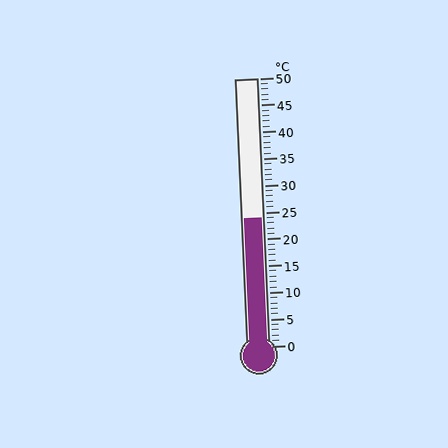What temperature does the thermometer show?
The thermometer shows approximately 24°C.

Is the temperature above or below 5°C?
The temperature is above 5°C.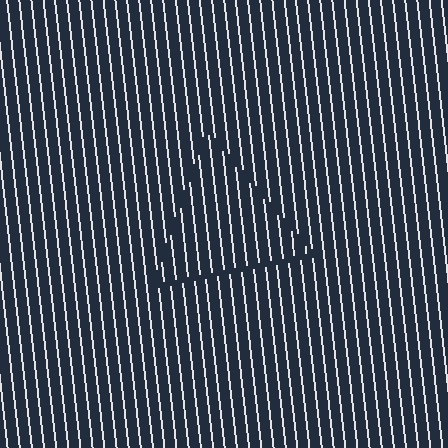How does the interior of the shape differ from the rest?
The interior of the shape contains the same grating, shifted by half a period — the contour is defined by the phase discontinuity where line-ends from the inner and outer gratings abut.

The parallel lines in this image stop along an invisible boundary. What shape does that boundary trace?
An illusory triangle. The interior of the shape contains the same grating, shifted by half a period — the contour is defined by the phase discontinuity where line-ends from the inner and outer gratings abut.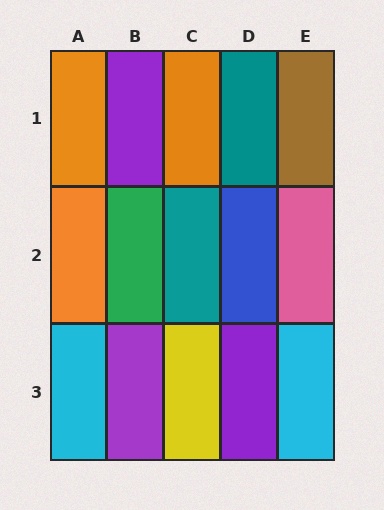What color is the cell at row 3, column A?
Cyan.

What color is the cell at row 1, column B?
Purple.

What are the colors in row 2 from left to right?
Orange, green, teal, blue, pink.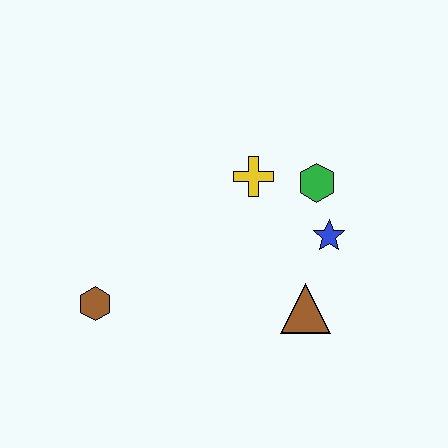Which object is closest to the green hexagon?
The blue star is closest to the green hexagon.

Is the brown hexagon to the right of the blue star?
No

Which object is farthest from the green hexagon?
The brown hexagon is farthest from the green hexagon.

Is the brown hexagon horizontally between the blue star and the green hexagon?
No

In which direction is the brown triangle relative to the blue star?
The brown triangle is below the blue star.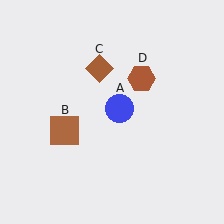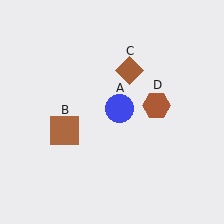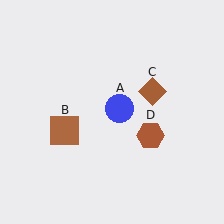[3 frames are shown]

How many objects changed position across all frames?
2 objects changed position: brown diamond (object C), brown hexagon (object D).